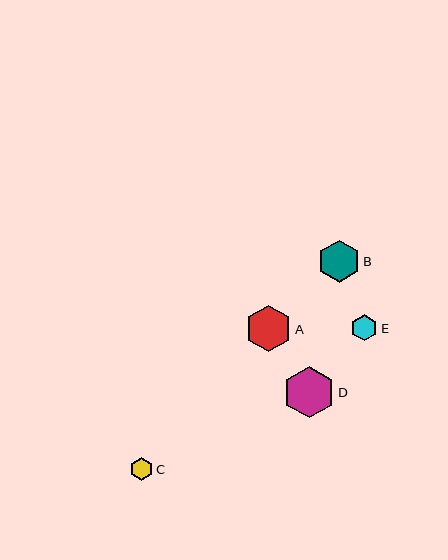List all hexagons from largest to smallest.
From largest to smallest: D, A, B, E, C.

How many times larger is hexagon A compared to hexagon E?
Hexagon A is approximately 1.8 times the size of hexagon E.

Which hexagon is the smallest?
Hexagon C is the smallest with a size of approximately 23 pixels.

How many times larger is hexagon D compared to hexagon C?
Hexagon D is approximately 2.2 times the size of hexagon C.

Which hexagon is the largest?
Hexagon D is the largest with a size of approximately 51 pixels.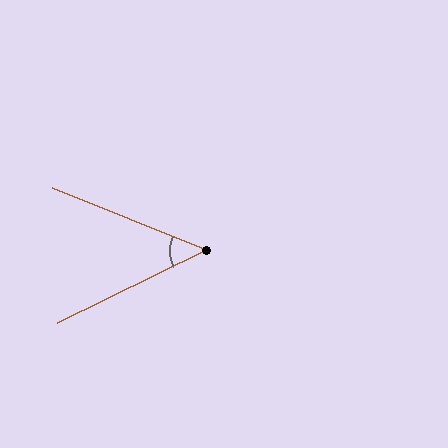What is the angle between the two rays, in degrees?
Approximately 48 degrees.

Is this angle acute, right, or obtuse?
It is acute.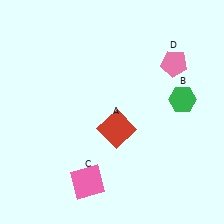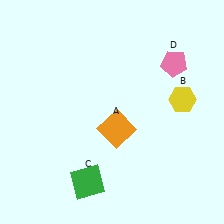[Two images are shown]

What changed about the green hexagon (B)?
In Image 1, B is green. In Image 2, it changed to yellow.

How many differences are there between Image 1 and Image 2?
There are 3 differences between the two images.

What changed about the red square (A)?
In Image 1, A is red. In Image 2, it changed to orange.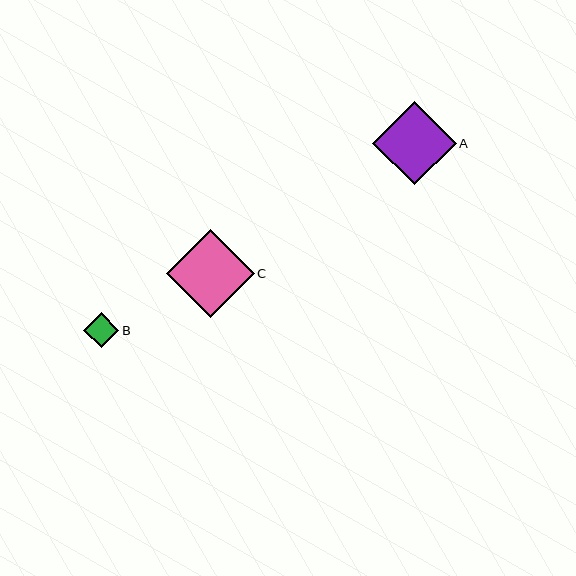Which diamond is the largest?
Diamond C is the largest with a size of approximately 88 pixels.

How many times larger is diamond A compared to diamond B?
Diamond A is approximately 2.4 times the size of diamond B.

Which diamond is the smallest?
Diamond B is the smallest with a size of approximately 35 pixels.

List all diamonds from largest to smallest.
From largest to smallest: C, A, B.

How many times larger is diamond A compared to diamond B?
Diamond A is approximately 2.4 times the size of diamond B.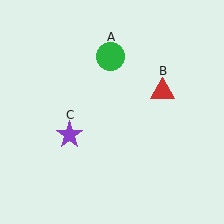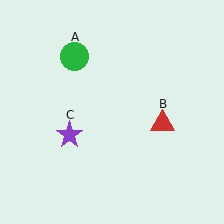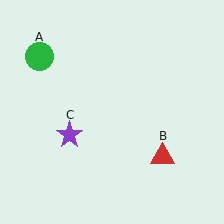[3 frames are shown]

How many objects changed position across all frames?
2 objects changed position: green circle (object A), red triangle (object B).